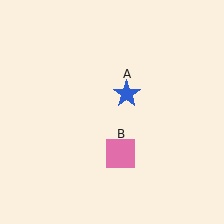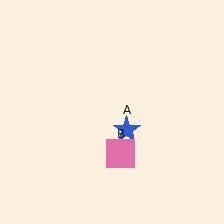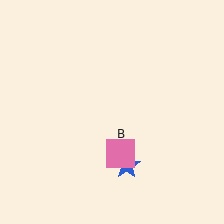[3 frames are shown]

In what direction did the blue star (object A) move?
The blue star (object A) moved down.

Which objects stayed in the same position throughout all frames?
Pink square (object B) remained stationary.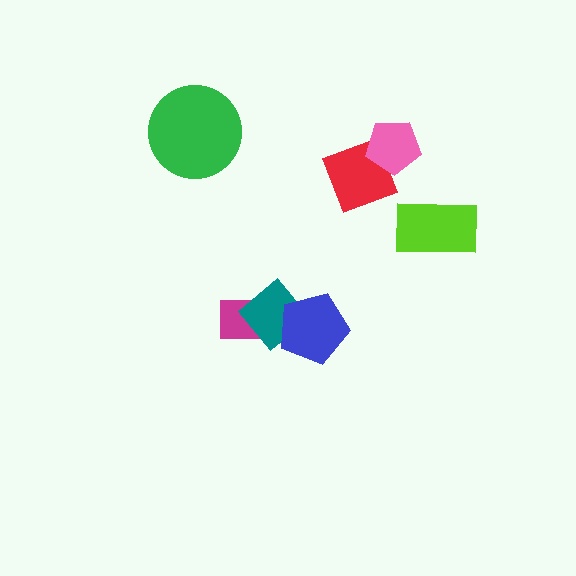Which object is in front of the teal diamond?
The blue pentagon is in front of the teal diamond.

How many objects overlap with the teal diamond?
2 objects overlap with the teal diamond.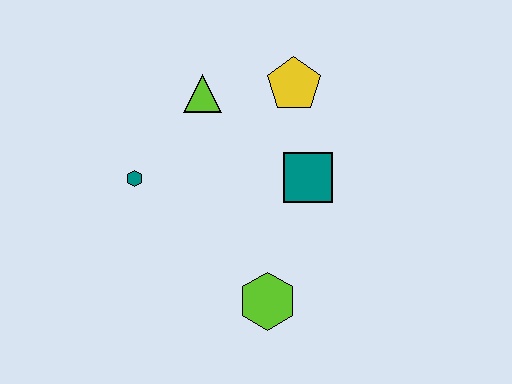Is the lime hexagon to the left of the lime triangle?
No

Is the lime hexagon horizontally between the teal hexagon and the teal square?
Yes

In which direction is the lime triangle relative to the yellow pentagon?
The lime triangle is to the left of the yellow pentagon.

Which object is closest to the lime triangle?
The yellow pentagon is closest to the lime triangle.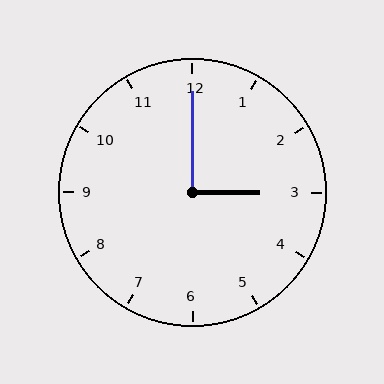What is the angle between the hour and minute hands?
Approximately 90 degrees.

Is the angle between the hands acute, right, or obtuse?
It is right.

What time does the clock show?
3:00.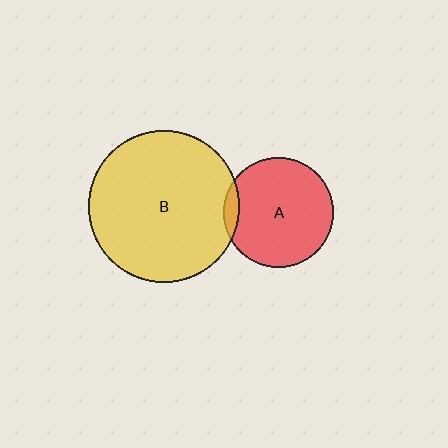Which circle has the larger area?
Circle B (yellow).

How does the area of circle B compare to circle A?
Approximately 1.9 times.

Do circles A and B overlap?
Yes.